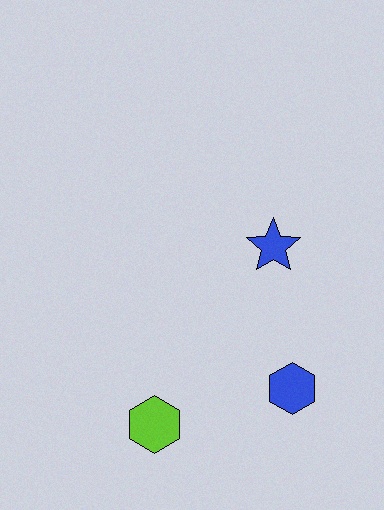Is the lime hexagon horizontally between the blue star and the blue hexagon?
No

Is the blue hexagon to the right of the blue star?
Yes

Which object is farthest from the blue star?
The lime hexagon is farthest from the blue star.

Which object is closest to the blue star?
The blue hexagon is closest to the blue star.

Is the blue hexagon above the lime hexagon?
Yes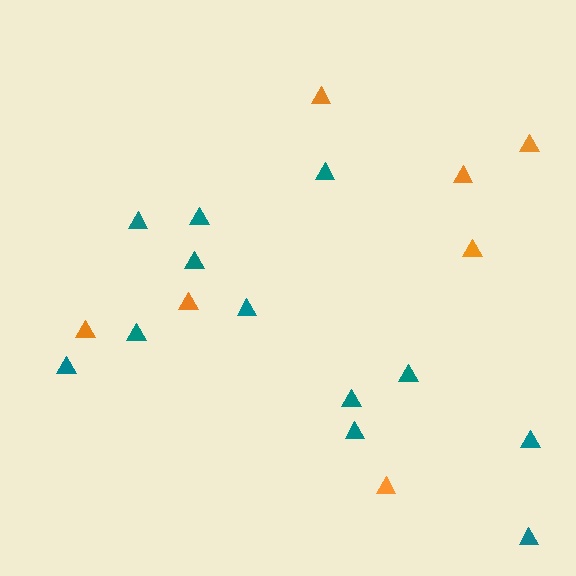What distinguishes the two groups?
There are 2 groups: one group of teal triangles (12) and one group of orange triangles (7).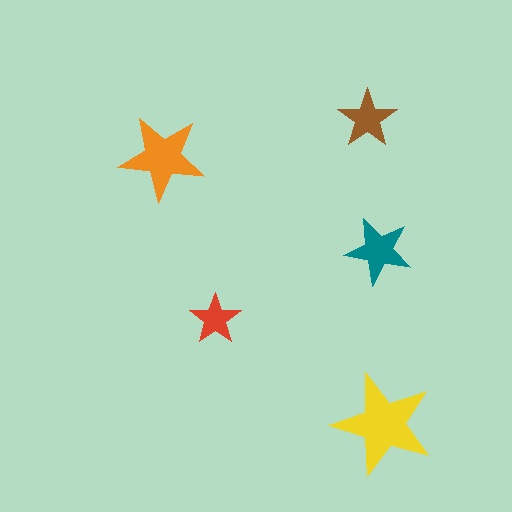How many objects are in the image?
There are 5 objects in the image.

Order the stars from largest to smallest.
the yellow one, the orange one, the teal one, the brown one, the red one.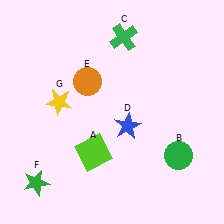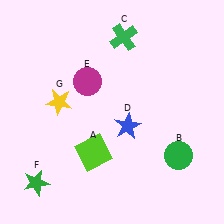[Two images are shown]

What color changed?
The circle (E) changed from orange in Image 1 to magenta in Image 2.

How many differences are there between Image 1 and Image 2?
There is 1 difference between the two images.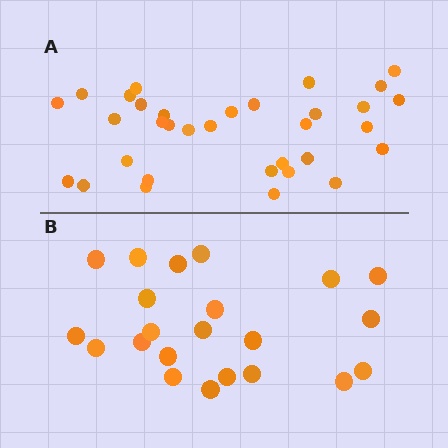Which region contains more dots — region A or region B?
Region A (the top region) has more dots.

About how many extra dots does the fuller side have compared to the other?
Region A has roughly 12 or so more dots than region B.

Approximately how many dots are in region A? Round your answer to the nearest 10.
About 30 dots. (The exact count is 33, which rounds to 30.)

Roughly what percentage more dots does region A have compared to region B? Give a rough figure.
About 50% more.